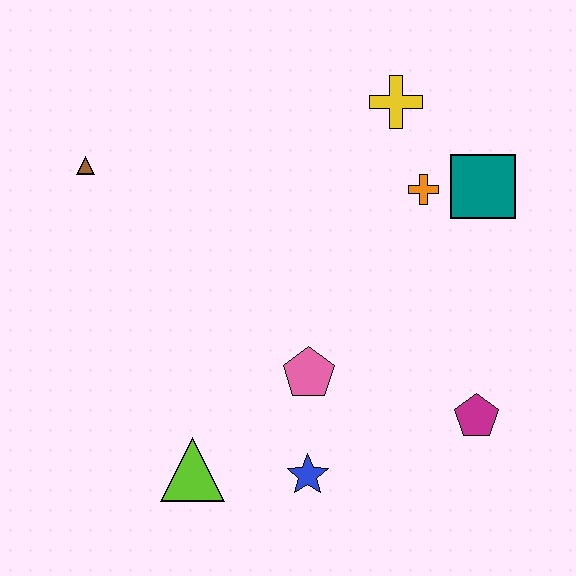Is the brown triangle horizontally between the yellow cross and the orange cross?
No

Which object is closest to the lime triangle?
The blue star is closest to the lime triangle.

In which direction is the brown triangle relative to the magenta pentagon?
The brown triangle is to the left of the magenta pentagon.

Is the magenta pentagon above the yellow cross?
No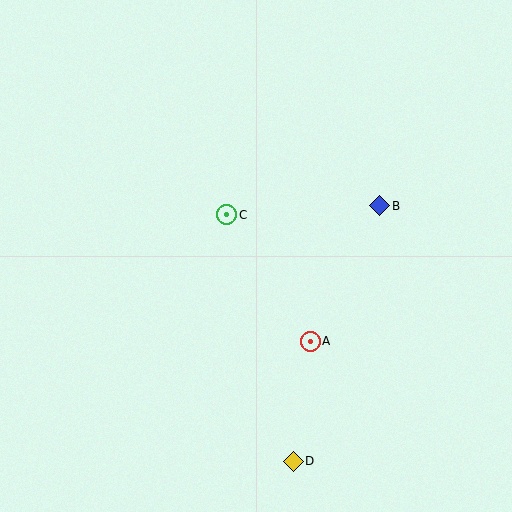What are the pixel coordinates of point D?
Point D is at (293, 461).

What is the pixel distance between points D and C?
The distance between D and C is 255 pixels.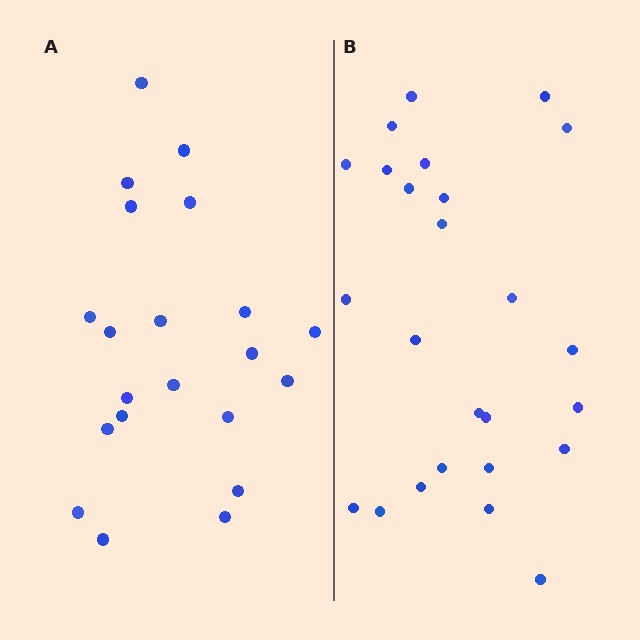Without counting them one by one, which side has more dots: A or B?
Region B (the right region) has more dots.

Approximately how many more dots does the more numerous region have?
Region B has about 4 more dots than region A.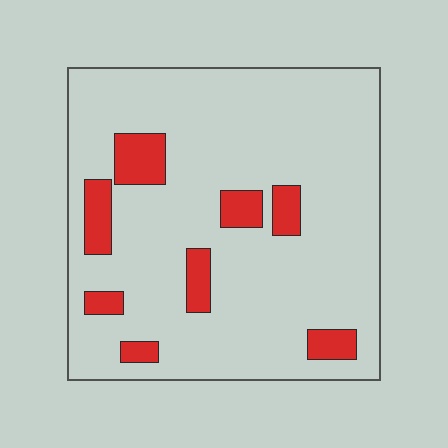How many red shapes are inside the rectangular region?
8.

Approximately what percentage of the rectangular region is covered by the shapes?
Approximately 15%.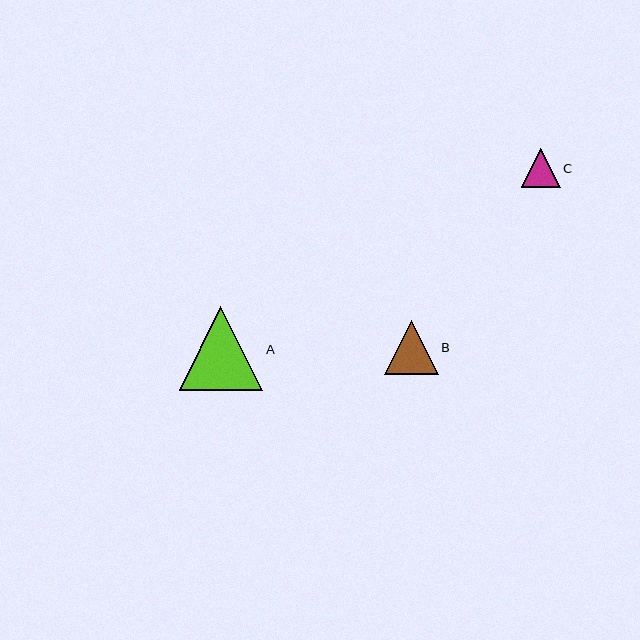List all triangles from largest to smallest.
From largest to smallest: A, B, C.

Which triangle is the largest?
Triangle A is the largest with a size of approximately 84 pixels.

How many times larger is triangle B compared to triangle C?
Triangle B is approximately 1.4 times the size of triangle C.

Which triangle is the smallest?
Triangle C is the smallest with a size of approximately 39 pixels.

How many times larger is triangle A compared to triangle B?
Triangle A is approximately 1.5 times the size of triangle B.